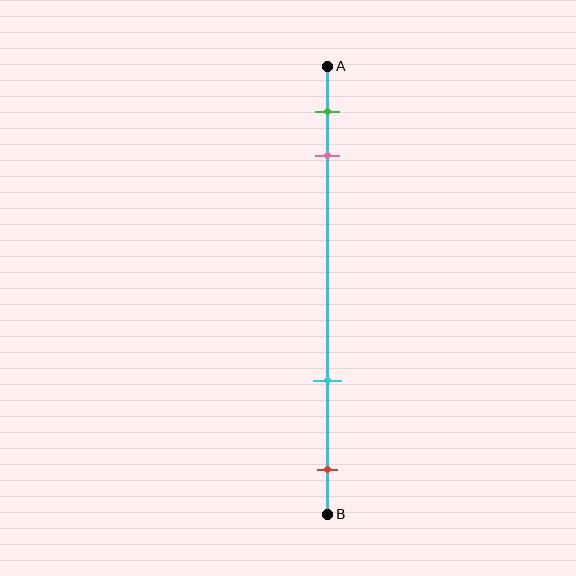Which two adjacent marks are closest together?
The green and pink marks are the closest adjacent pair.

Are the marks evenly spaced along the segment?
No, the marks are not evenly spaced.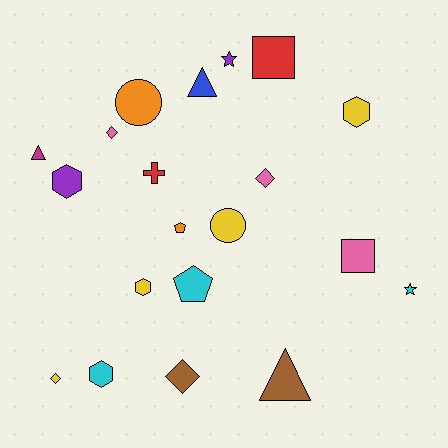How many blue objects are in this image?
There is 1 blue object.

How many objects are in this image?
There are 20 objects.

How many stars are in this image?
There are 2 stars.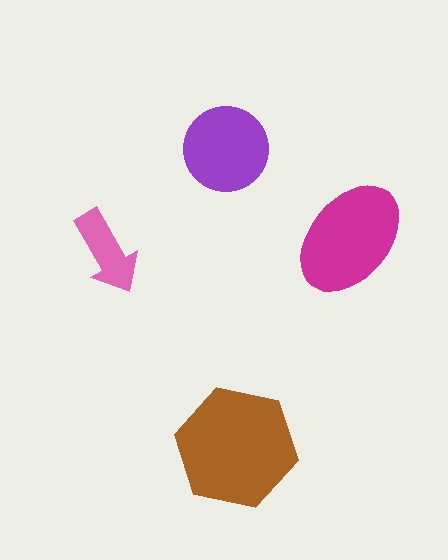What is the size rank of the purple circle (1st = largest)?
3rd.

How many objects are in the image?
There are 4 objects in the image.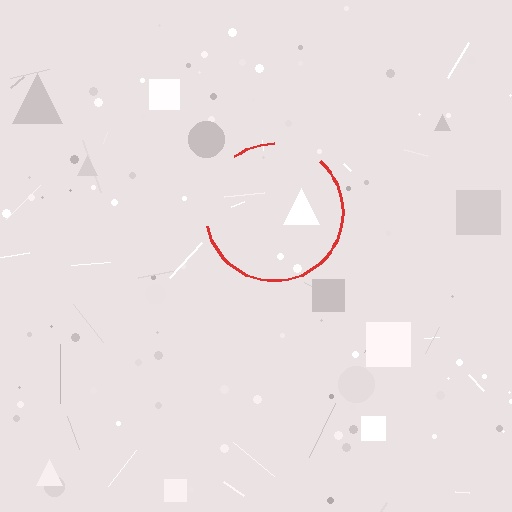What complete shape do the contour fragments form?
The contour fragments form a circle.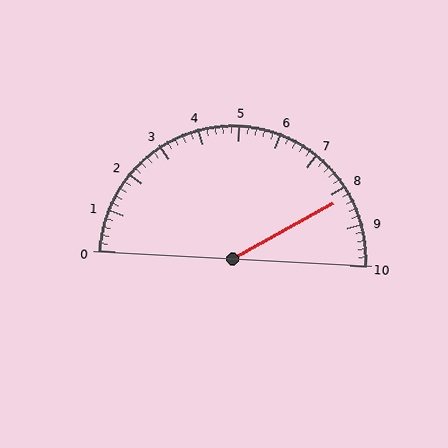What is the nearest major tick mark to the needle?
The nearest major tick mark is 8.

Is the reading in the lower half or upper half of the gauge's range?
The reading is in the upper half of the range (0 to 10).